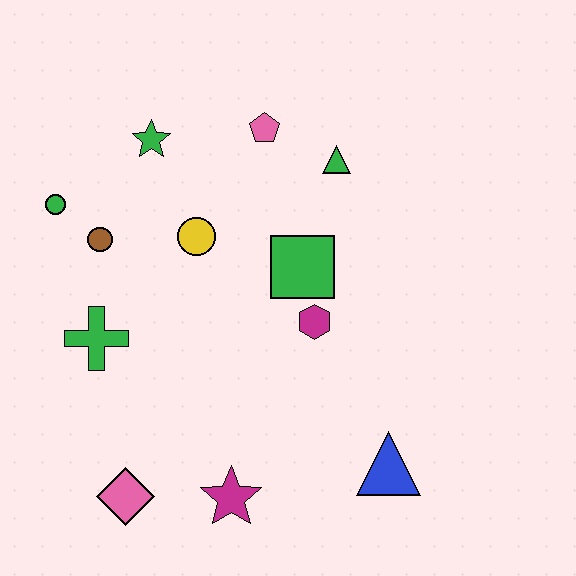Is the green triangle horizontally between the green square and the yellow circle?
No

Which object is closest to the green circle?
The brown circle is closest to the green circle.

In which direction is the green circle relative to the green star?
The green circle is to the left of the green star.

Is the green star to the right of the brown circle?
Yes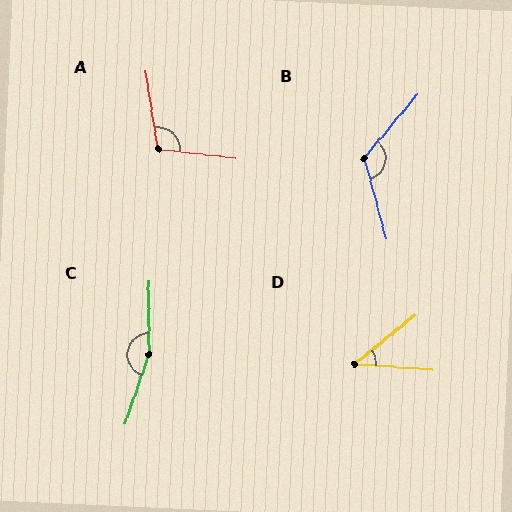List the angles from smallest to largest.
D (44°), A (105°), B (124°), C (161°).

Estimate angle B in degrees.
Approximately 124 degrees.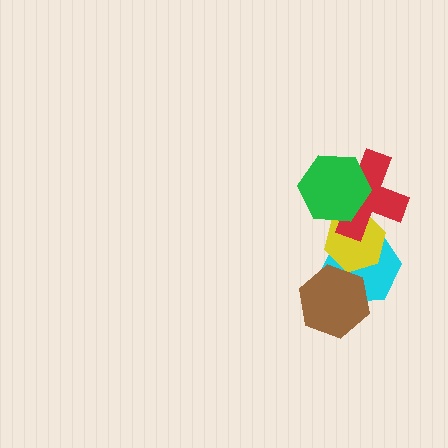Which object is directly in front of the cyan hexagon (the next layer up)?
The yellow hexagon is directly in front of the cyan hexagon.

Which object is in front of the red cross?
The green hexagon is in front of the red cross.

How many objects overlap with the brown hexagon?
1 object overlaps with the brown hexagon.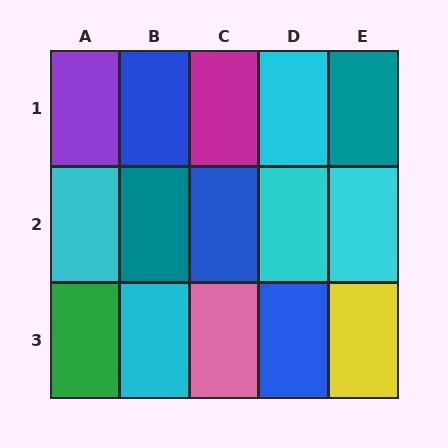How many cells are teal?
2 cells are teal.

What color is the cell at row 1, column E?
Teal.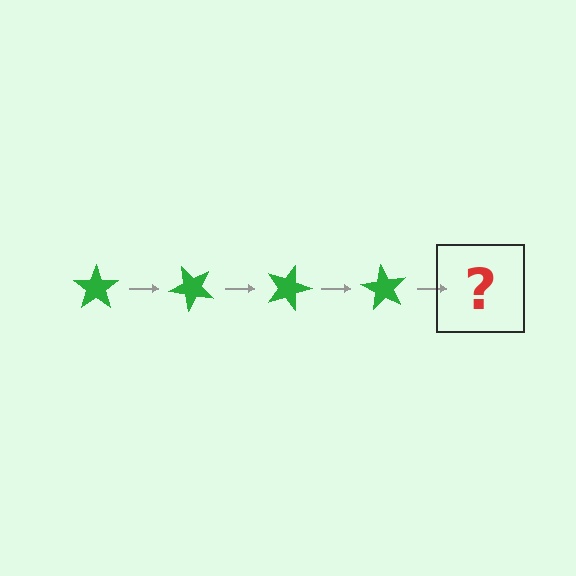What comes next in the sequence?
The next element should be a green star rotated 180 degrees.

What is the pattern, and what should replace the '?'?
The pattern is that the star rotates 45 degrees each step. The '?' should be a green star rotated 180 degrees.